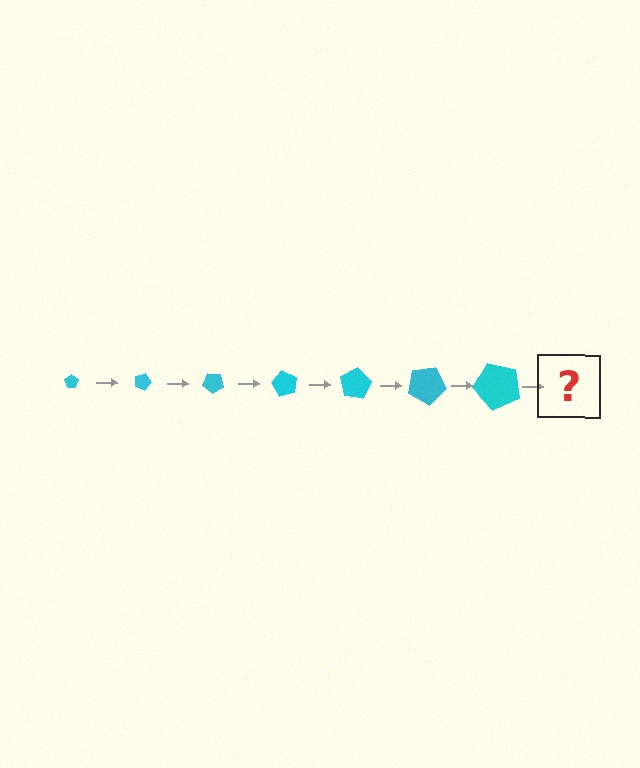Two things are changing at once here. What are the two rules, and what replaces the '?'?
The two rules are that the pentagon grows larger each step and it rotates 20 degrees each step. The '?' should be a pentagon, larger than the previous one and rotated 140 degrees from the start.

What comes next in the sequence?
The next element should be a pentagon, larger than the previous one and rotated 140 degrees from the start.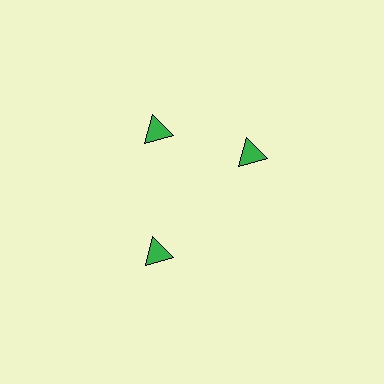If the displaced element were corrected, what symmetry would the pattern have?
It would have 3-fold rotational symmetry — the pattern would map onto itself every 120 degrees.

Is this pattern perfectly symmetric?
No. The 3 green triangles are arranged in a ring, but one element near the 3 o'clock position is rotated out of alignment along the ring, breaking the 3-fold rotational symmetry.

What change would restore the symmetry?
The symmetry would be restored by rotating it back into even spacing with its neighbors so that all 3 triangles sit at equal angles and equal distance from the center.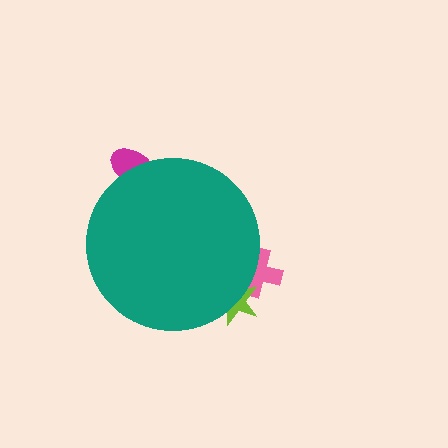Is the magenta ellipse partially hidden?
Yes, the magenta ellipse is partially hidden behind the teal circle.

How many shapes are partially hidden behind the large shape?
3 shapes are partially hidden.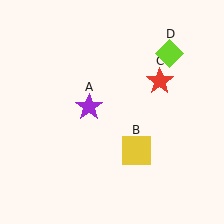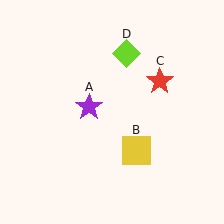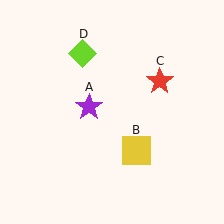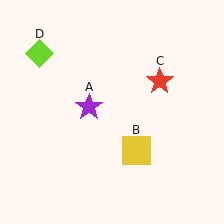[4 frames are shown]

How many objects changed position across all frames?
1 object changed position: lime diamond (object D).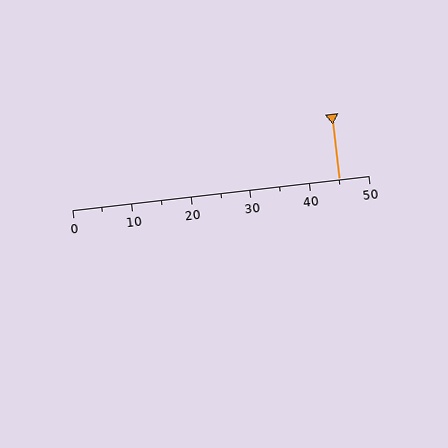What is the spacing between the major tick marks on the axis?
The major ticks are spaced 10 apart.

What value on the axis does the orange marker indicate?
The marker indicates approximately 45.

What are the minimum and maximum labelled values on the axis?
The axis runs from 0 to 50.